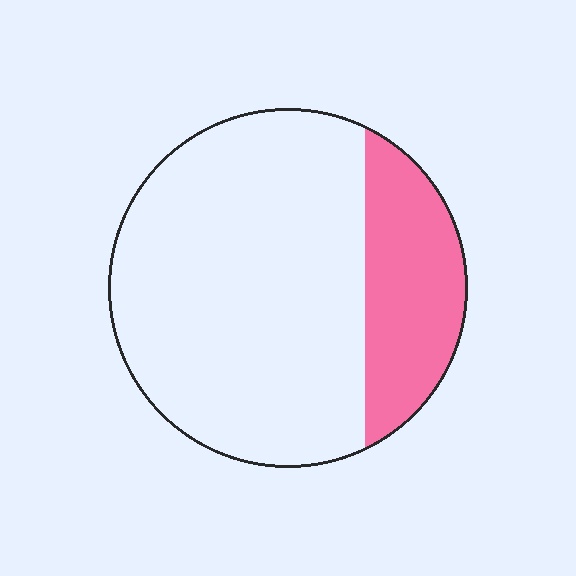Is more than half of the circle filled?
No.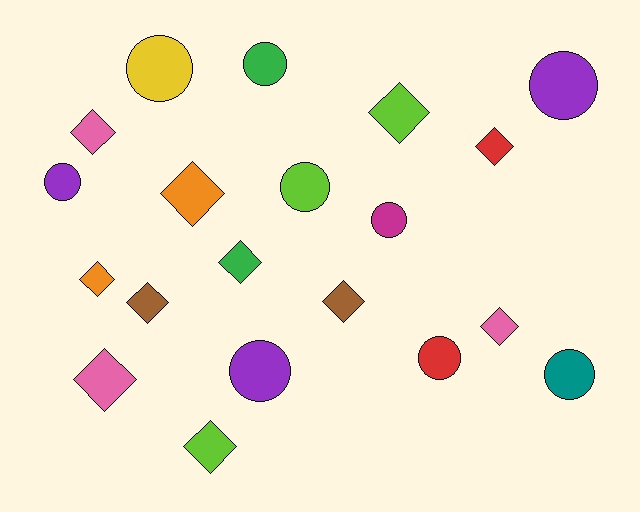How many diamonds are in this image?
There are 11 diamonds.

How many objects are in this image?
There are 20 objects.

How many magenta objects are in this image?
There is 1 magenta object.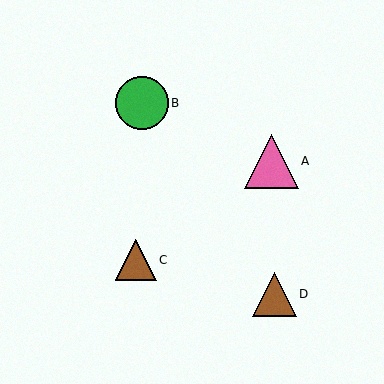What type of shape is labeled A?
Shape A is a pink triangle.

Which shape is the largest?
The pink triangle (labeled A) is the largest.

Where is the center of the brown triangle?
The center of the brown triangle is at (136, 260).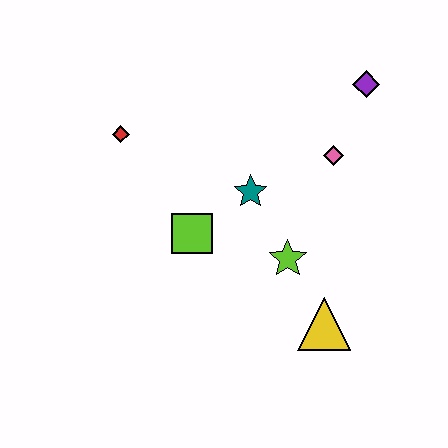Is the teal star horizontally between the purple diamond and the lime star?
No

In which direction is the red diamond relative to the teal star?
The red diamond is to the left of the teal star.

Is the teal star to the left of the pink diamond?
Yes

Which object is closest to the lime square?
The teal star is closest to the lime square.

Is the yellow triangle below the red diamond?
Yes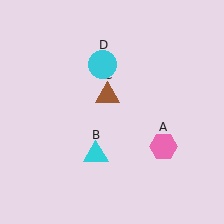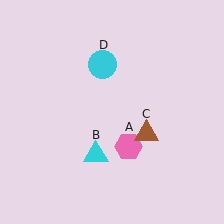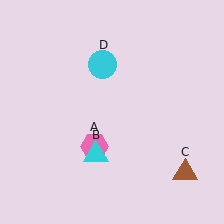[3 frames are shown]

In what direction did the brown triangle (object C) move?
The brown triangle (object C) moved down and to the right.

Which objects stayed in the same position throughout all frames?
Cyan triangle (object B) and cyan circle (object D) remained stationary.